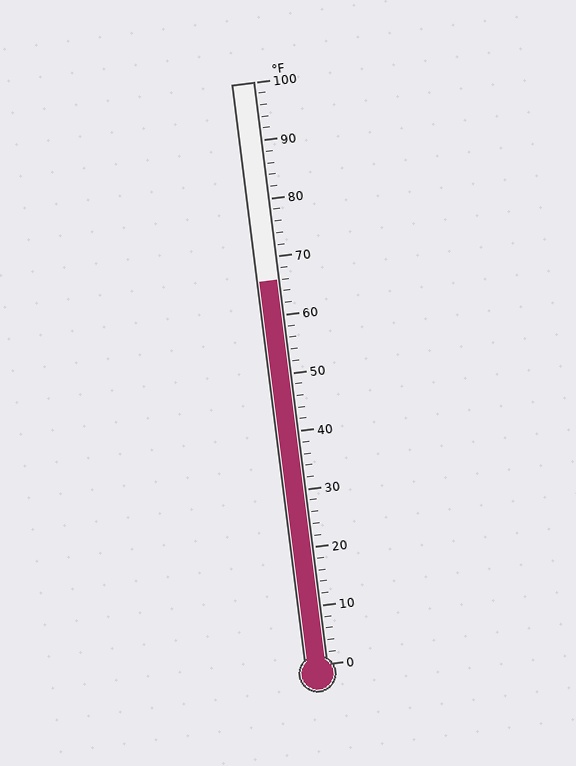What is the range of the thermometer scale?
The thermometer scale ranges from 0°F to 100°F.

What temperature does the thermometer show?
The thermometer shows approximately 66°F.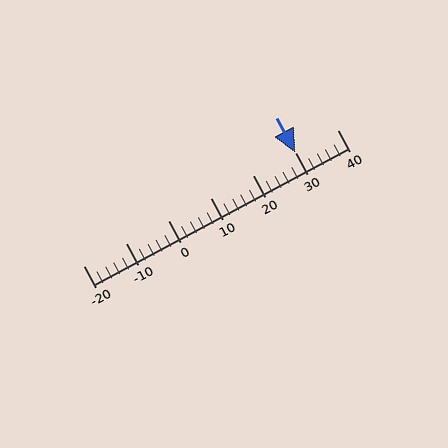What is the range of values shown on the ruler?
The ruler shows values from -20 to 40.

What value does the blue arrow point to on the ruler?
The blue arrow points to approximately 30.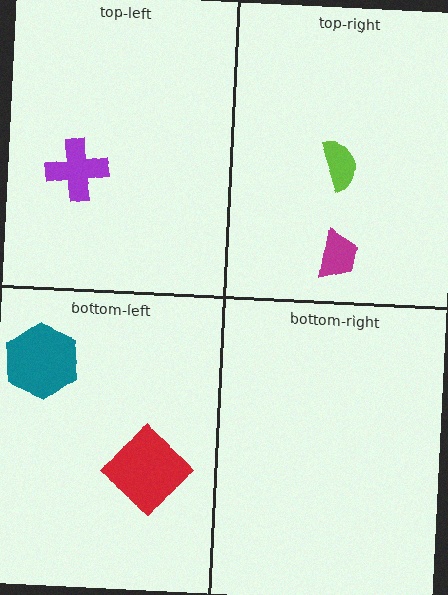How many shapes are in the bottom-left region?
2.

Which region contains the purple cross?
The top-left region.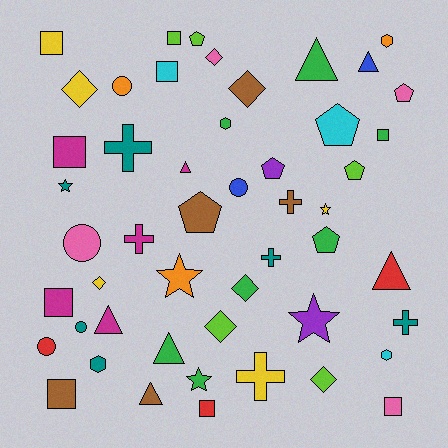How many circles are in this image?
There are 5 circles.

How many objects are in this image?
There are 50 objects.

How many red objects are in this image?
There are 3 red objects.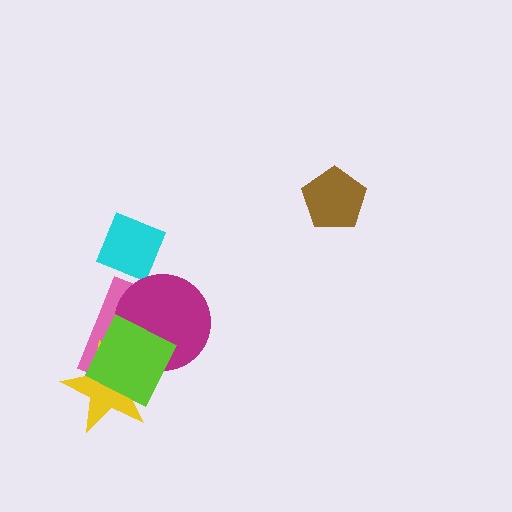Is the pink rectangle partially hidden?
Yes, it is partially covered by another shape.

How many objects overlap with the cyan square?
0 objects overlap with the cyan square.